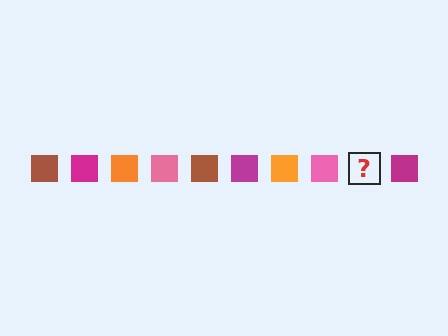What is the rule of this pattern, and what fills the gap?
The rule is that the pattern cycles through brown, magenta, orange, pink squares. The gap should be filled with a brown square.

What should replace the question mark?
The question mark should be replaced with a brown square.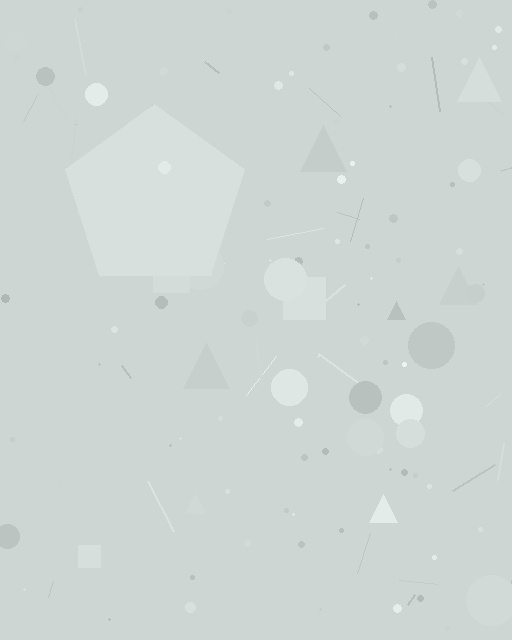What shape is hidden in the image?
A pentagon is hidden in the image.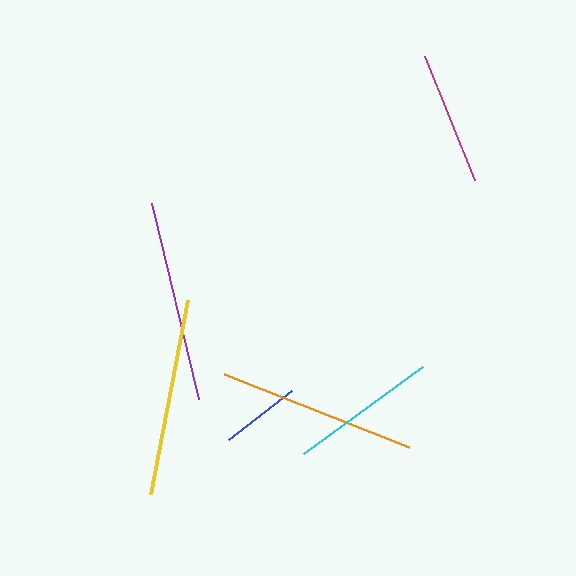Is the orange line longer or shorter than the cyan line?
The orange line is longer than the cyan line.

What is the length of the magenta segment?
The magenta segment is approximately 134 pixels long.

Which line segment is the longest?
The purple line is the longest at approximately 202 pixels.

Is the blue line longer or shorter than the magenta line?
The magenta line is longer than the blue line.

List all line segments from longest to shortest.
From longest to shortest: purple, orange, yellow, cyan, magenta, blue.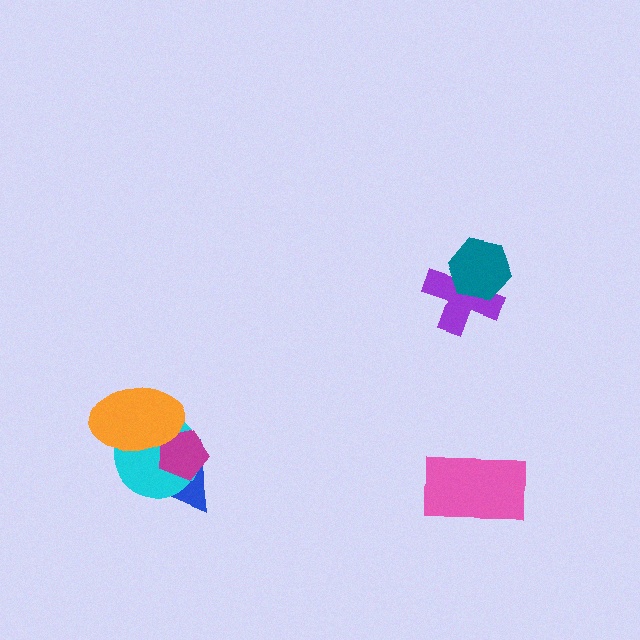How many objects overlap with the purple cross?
1 object overlaps with the purple cross.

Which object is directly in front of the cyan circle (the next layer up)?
The magenta pentagon is directly in front of the cyan circle.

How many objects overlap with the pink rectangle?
0 objects overlap with the pink rectangle.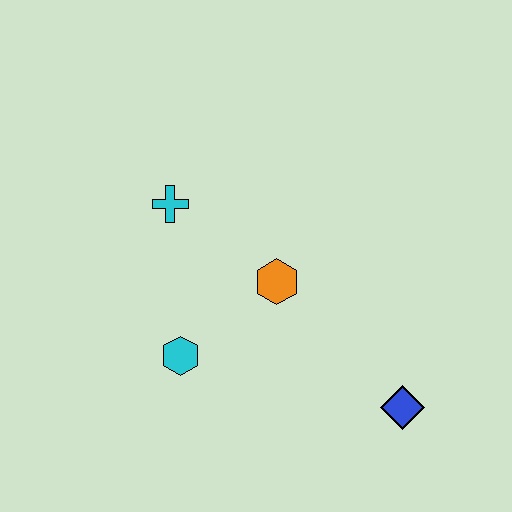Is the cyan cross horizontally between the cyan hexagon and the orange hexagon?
No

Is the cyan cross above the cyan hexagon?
Yes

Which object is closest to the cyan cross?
The orange hexagon is closest to the cyan cross.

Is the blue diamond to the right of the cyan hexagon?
Yes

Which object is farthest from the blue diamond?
The cyan cross is farthest from the blue diamond.